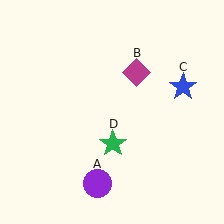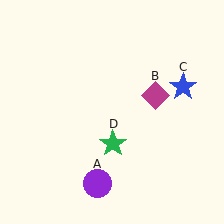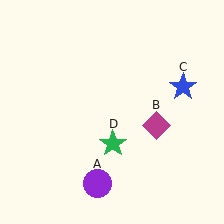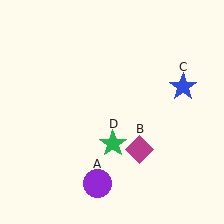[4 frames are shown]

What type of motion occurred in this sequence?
The magenta diamond (object B) rotated clockwise around the center of the scene.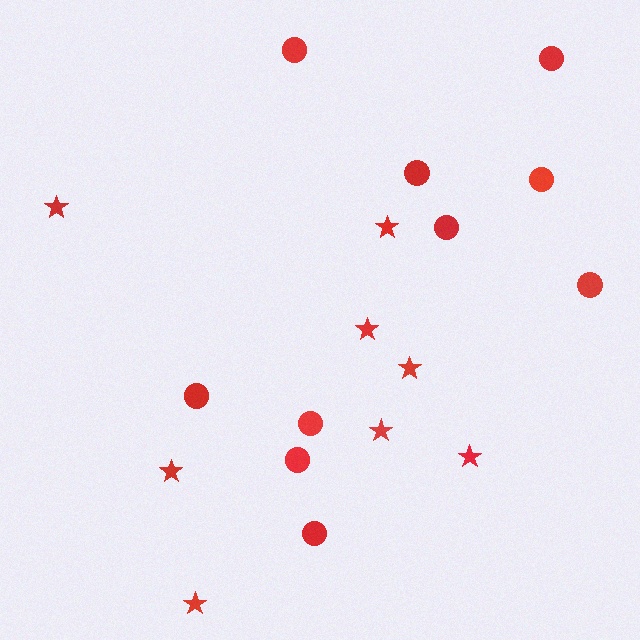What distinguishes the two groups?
There are 2 groups: one group of circles (10) and one group of stars (8).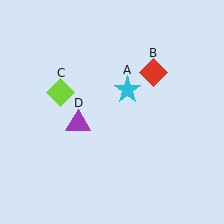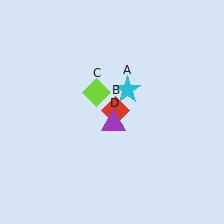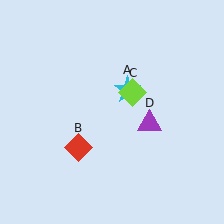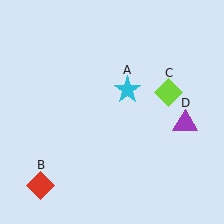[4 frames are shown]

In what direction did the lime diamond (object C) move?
The lime diamond (object C) moved right.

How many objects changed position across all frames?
3 objects changed position: red diamond (object B), lime diamond (object C), purple triangle (object D).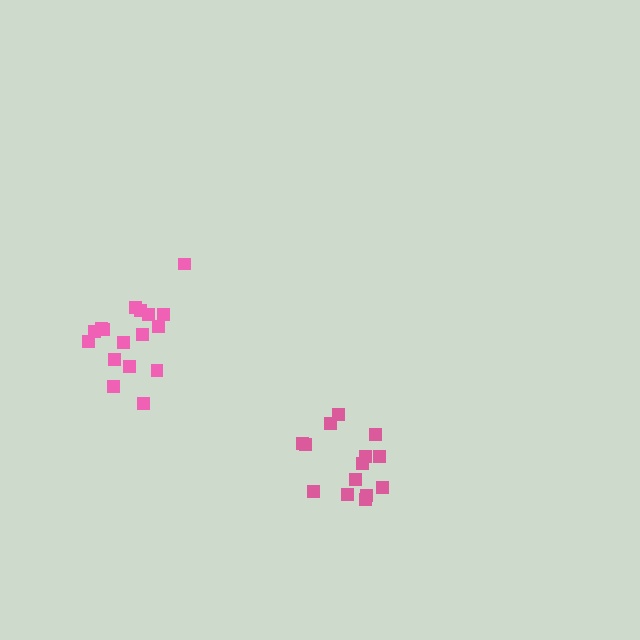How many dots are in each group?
Group 1: 17 dots, Group 2: 14 dots (31 total).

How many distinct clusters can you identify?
There are 2 distinct clusters.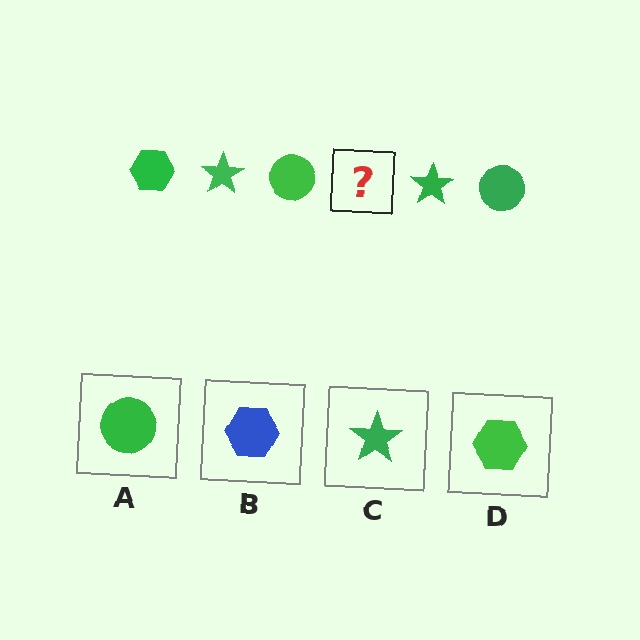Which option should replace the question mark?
Option D.